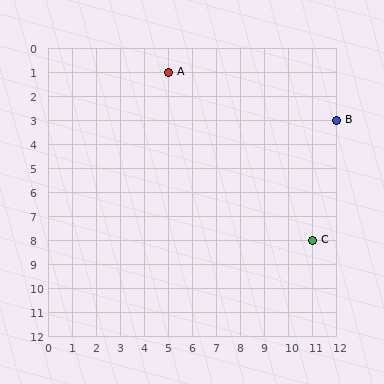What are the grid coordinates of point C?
Point C is at grid coordinates (11, 8).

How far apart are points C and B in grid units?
Points C and B are 1 column and 5 rows apart (about 5.1 grid units diagonally).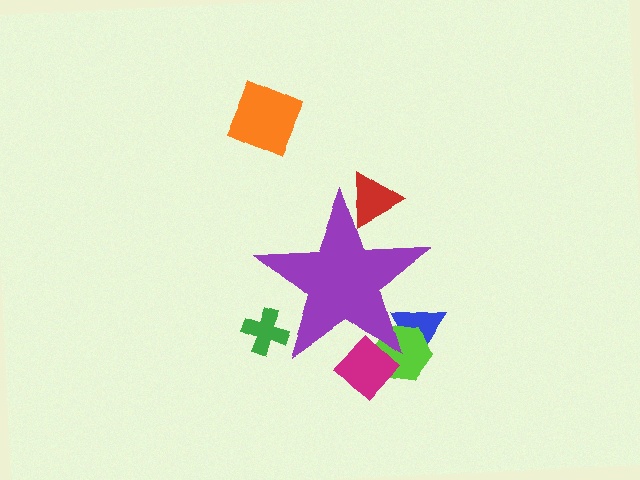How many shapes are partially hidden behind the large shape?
5 shapes are partially hidden.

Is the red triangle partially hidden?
Yes, the red triangle is partially hidden behind the purple star.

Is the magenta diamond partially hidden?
Yes, the magenta diamond is partially hidden behind the purple star.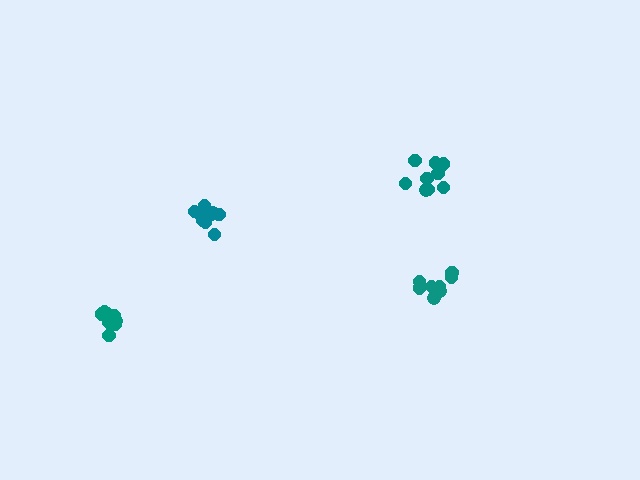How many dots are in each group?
Group 1: 9 dots, Group 2: 8 dots, Group 3: 9 dots, Group 4: 9 dots (35 total).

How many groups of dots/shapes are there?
There are 4 groups.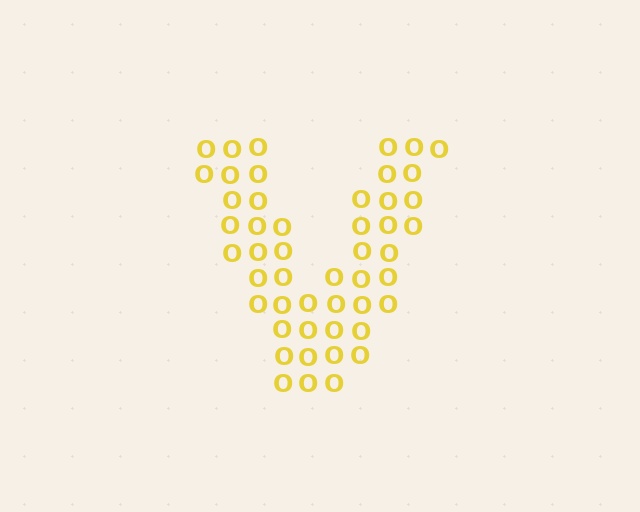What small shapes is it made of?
It is made of small letter O's.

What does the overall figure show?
The overall figure shows the letter V.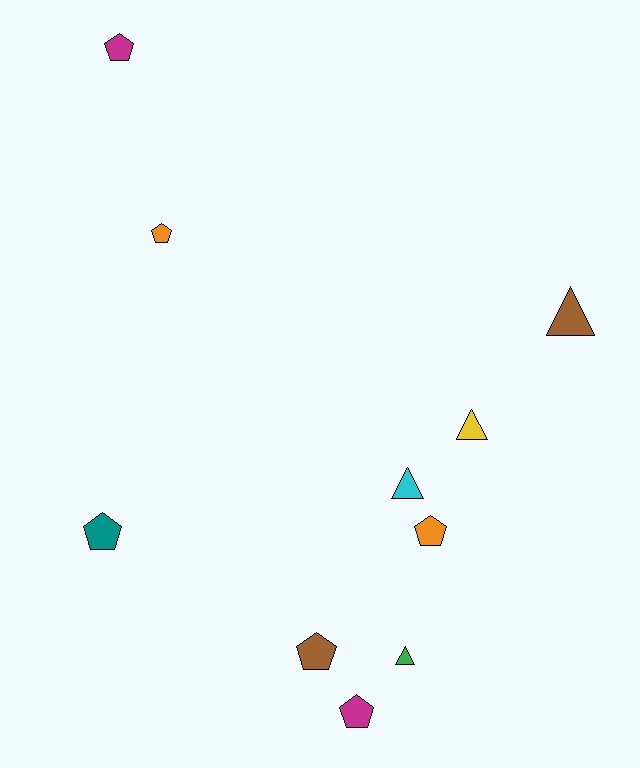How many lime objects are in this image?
There are no lime objects.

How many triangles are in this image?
There are 4 triangles.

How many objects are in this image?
There are 10 objects.